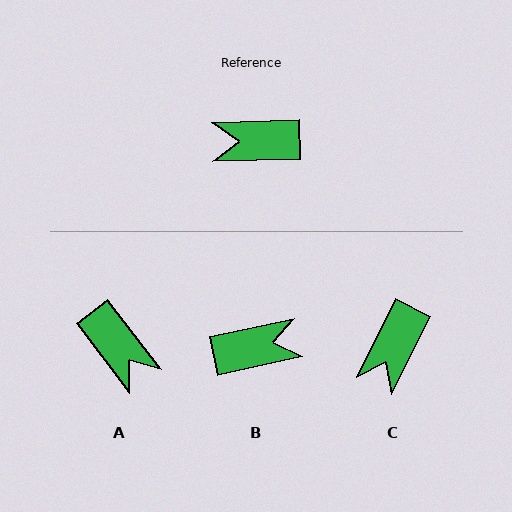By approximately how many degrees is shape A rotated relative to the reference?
Approximately 126 degrees counter-clockwise.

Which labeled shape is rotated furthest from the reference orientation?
B, about 170 degrees away.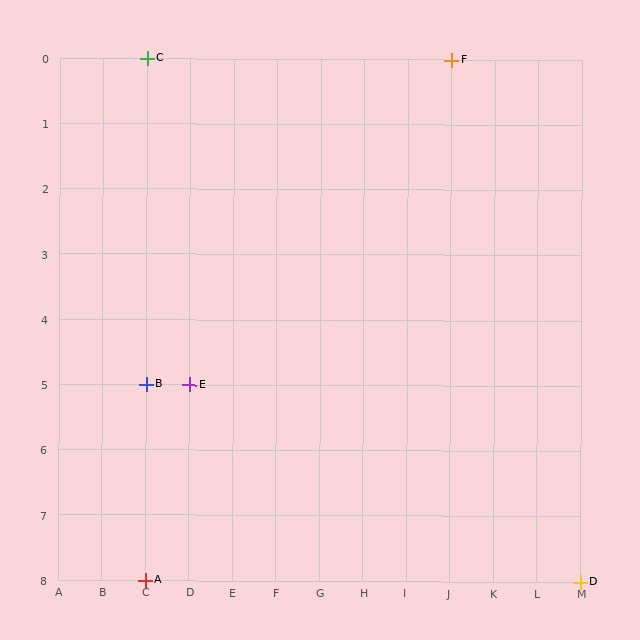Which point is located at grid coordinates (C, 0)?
Point C is at (C, 0).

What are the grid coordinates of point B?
Point B is at grid coordinates (C, 5).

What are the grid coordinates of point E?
Point E is at grid coordinates (D, 5).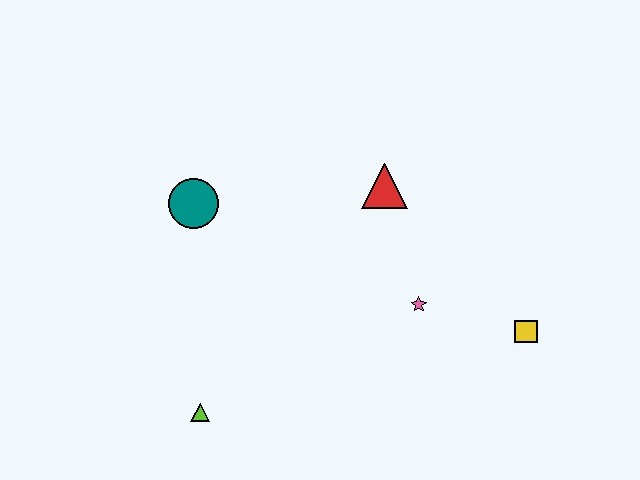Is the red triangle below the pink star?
No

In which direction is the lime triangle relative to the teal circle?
The lime triangle is below the teal circle.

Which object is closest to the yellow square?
The pink star is closest to the yellow square.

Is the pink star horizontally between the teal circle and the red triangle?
No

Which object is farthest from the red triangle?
The lime triangle is farthest from the red triangle.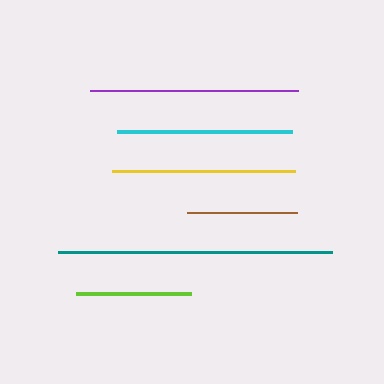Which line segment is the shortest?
The brown line is the shortest at approximately 111 pixels.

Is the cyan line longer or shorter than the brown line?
The cyan line is longer than the brown line.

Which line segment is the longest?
The teal line is the longest at approximately 274 pixels.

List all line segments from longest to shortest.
From longest to shortest: teal, purple, yellow, cyan, lime, brown.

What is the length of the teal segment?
The teal segment is approximately 274 pixels long.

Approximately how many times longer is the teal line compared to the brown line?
The teal line is approximately 2.5 times the length of the brown line.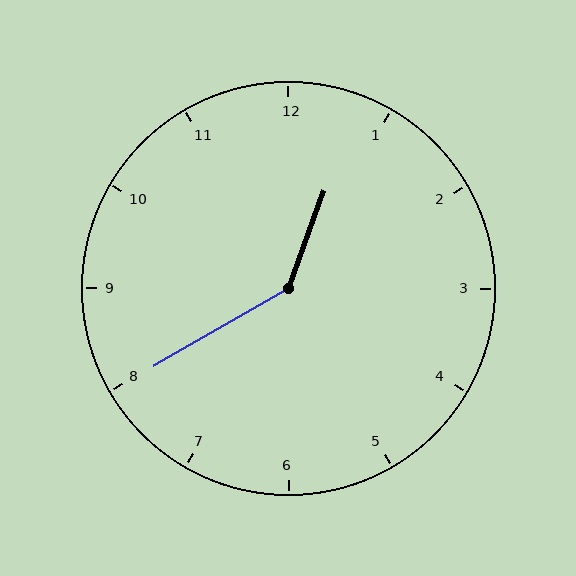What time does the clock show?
12:40.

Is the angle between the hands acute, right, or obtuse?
It is obtuse.